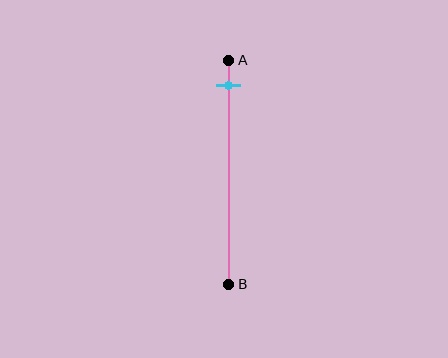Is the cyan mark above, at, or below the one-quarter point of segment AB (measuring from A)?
The cyan mark is above the one-quarter point of segment AB.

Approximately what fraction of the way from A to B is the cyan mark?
The cyan mark is approximately 10% of the way from A to B.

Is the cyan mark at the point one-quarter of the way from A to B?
No, the mark is at about 10% from A, not at the 25% one-quarter point.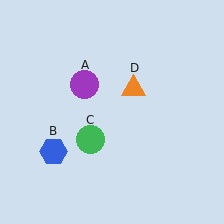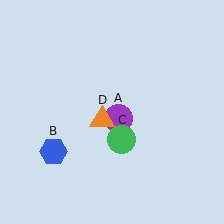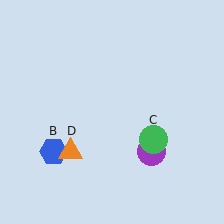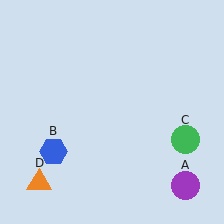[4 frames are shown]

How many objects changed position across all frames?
3 objects changed position: purple circle (object A), green circle (object C), orange triangle (object D).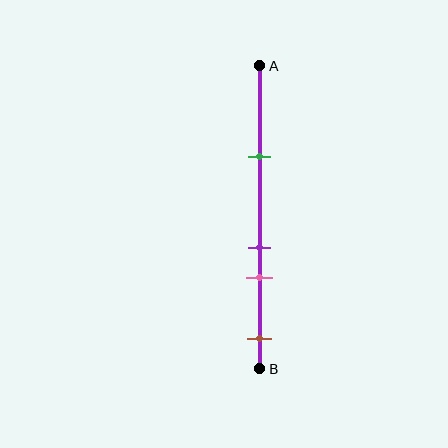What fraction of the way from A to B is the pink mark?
The pink mark is approximately 70% (0.7) of the way from A to B.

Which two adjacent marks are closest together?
The purple and pink marks are the closest adjacent pair.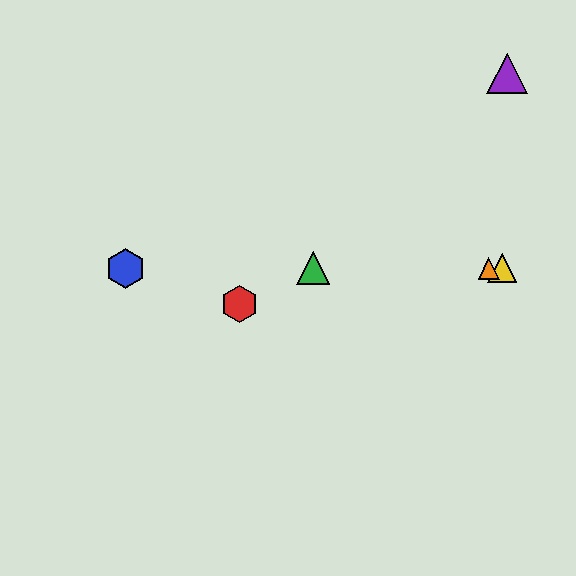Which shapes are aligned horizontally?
The blue hexagon, the green triangle, the yellow triangle, the orange triangle are aligned horizontally.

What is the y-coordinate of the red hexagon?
The red hexagon is at y≈304.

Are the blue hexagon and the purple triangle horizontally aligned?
No, the blue hexagon is at y≈268 and the purple triangle is at y≈73.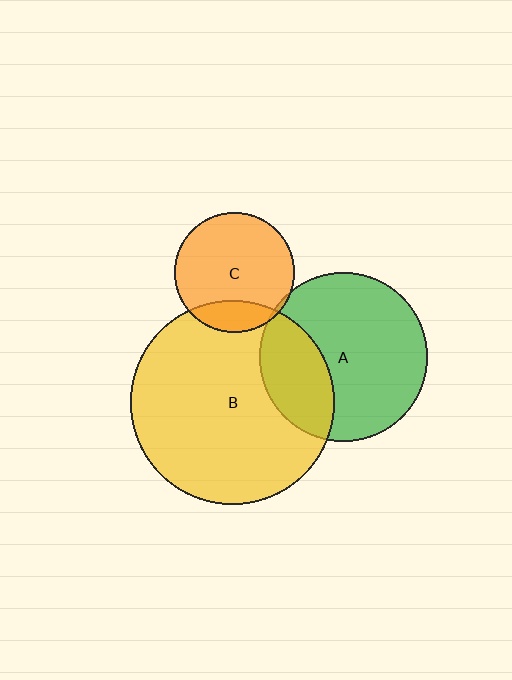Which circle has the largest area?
Circle B (yellow).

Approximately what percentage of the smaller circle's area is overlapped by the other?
Approximately 30%.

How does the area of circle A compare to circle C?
Approximately 2.0 times.